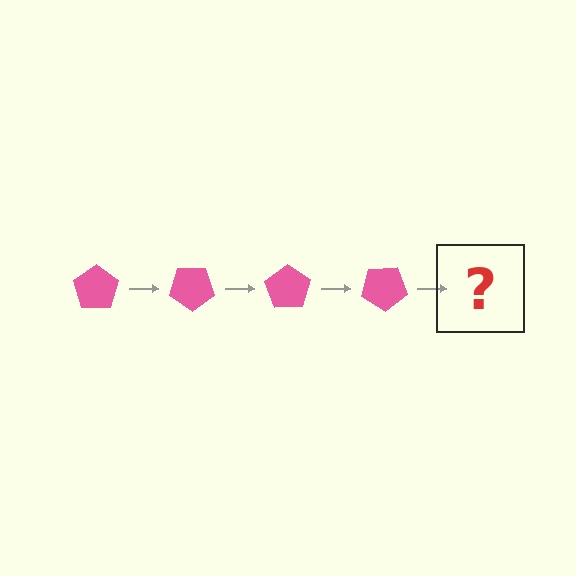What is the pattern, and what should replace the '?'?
The pattern is that the pentagon rotates 35 degrees each step. The '?' should be a pink pentagon rotated 140 degrees.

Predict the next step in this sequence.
The next step is a pink pentagon rotated 140 degrees.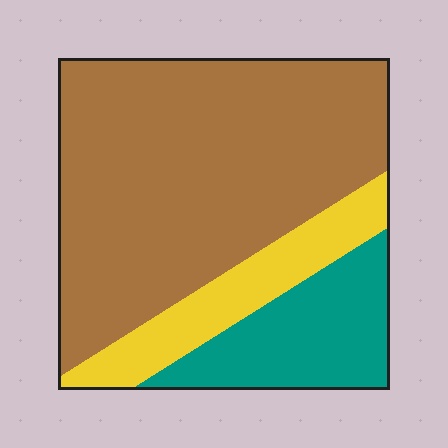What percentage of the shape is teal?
Teal covers around 20% of the shape.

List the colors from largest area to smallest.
From largest to smallest: brown, teal, yellow.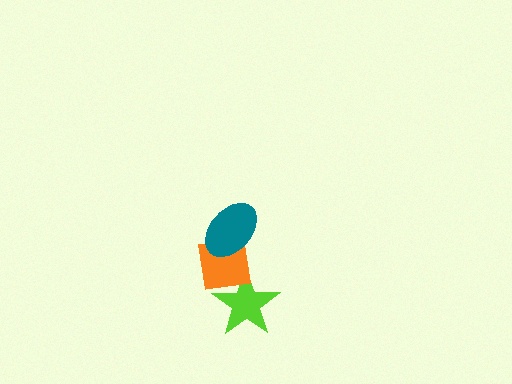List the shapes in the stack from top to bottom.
From top to bottom: the teal ellipse, the orange square, the lime star.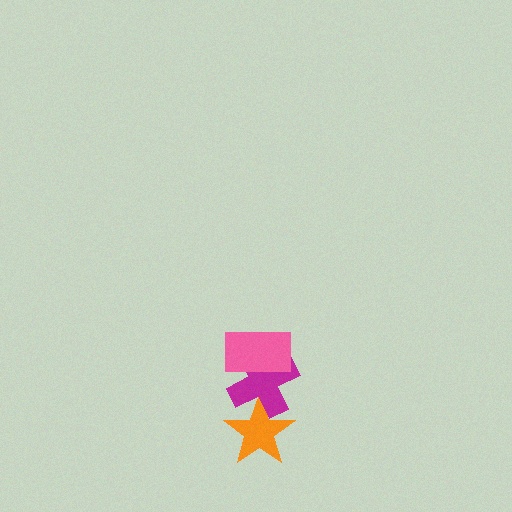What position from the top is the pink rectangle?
The pink rectangle is 1st from the top.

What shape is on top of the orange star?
The magenta cross is on top of the orange star.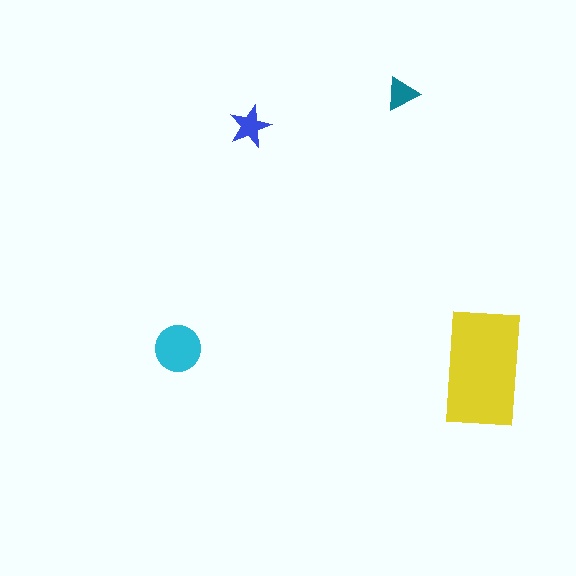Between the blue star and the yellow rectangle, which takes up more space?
The yellow rectangle.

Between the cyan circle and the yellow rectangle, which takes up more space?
The yellow rectangle.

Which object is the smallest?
The teal triangle.